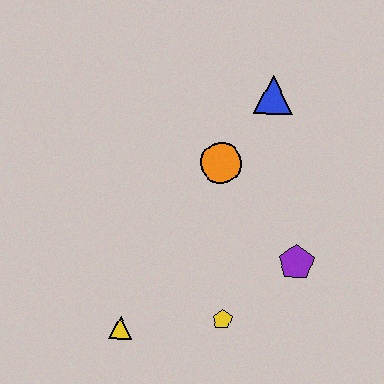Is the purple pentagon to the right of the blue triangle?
Yes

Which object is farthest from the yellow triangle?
The blue triangle is farthest from the yellow triangle.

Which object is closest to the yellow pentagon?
The purple pentagon is closest to the yellow pentagon.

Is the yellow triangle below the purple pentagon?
Yes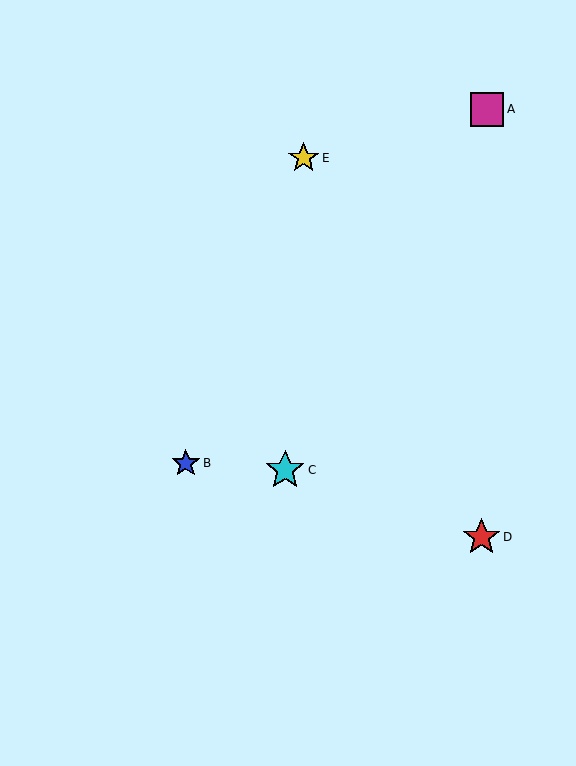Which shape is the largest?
The cyan star (labeled C) is the largest.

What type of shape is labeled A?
Shape A is a magenta square.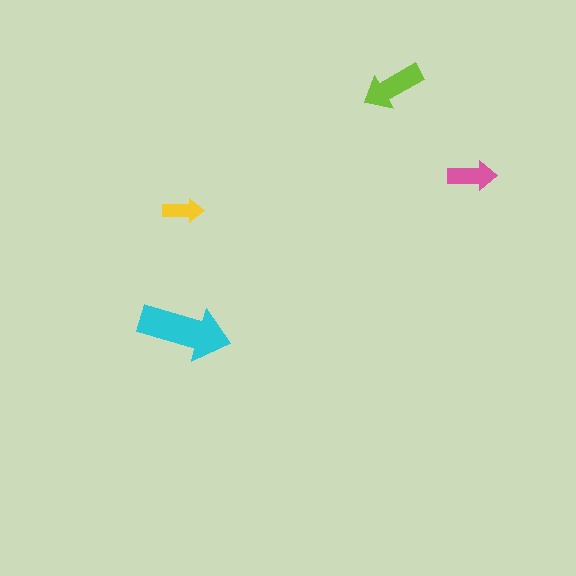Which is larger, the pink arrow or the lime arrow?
The lime one.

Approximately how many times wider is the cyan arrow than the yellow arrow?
About 2.5 times wider.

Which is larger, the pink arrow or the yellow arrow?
The pink one.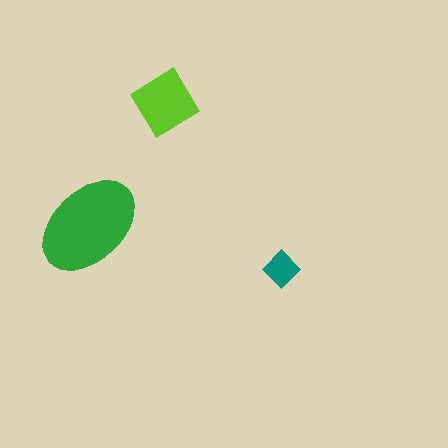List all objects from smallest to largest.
The teal diamond, the lime diamond, the green ellipse.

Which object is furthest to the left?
The green ellipse is leftmost.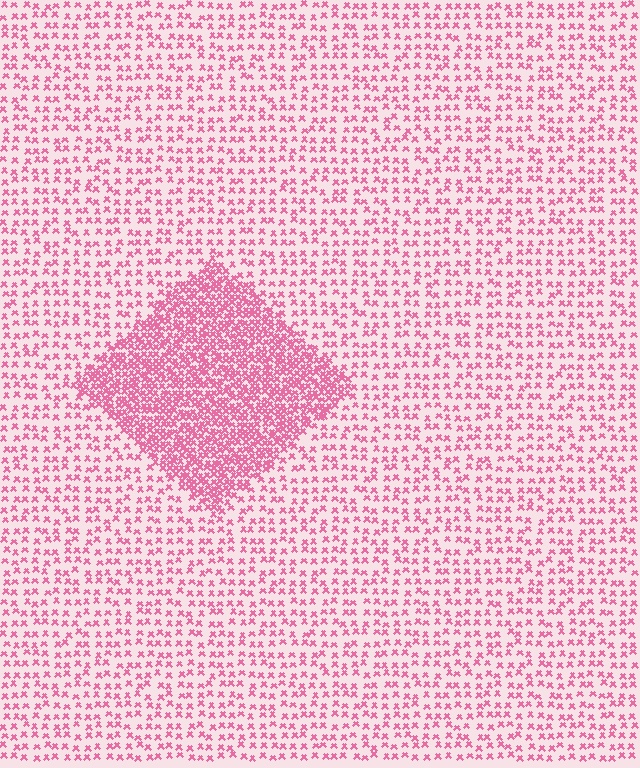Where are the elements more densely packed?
The elements are more densely packed inside the diamond boundary.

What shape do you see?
I see a diamond.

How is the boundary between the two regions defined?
The boundary is defined by a change in element density (approximately 2.6x ratio). All elements are the same color, size, and shape.